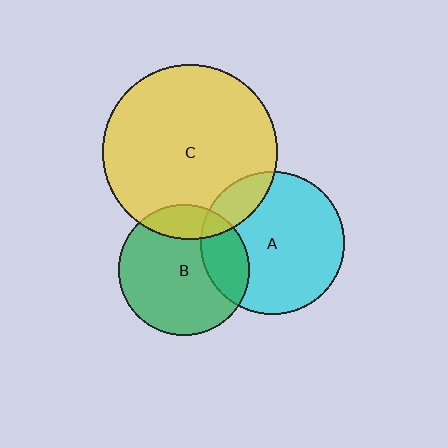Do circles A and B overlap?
Yes.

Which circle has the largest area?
Circle C (yellow).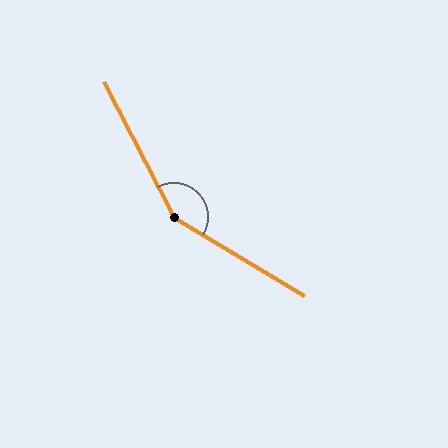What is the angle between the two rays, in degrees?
Approximately 149 degrees.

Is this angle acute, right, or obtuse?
It is obtuse.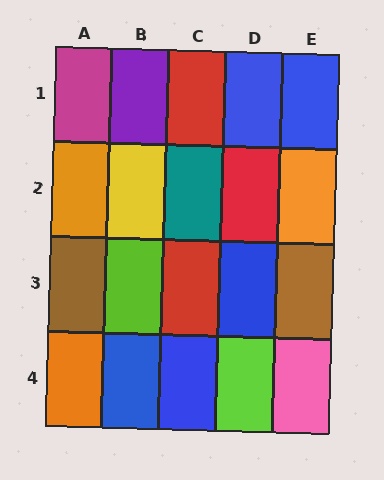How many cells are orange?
3 cells are orange.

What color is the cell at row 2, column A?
Orange.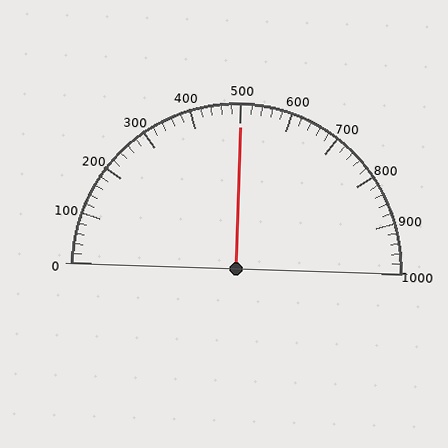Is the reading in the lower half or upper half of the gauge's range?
The reading is in the upper half of the range (0 to 1000).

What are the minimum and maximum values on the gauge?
The gauge ranges from 0 to 1000.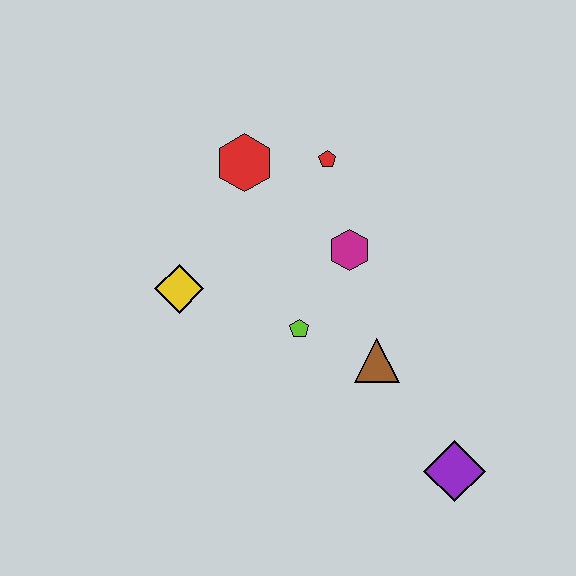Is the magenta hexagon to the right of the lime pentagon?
Yes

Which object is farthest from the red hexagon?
The purple diamond is farthest from the red hexagon.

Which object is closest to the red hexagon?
The red pentagon is closest to the red hexagon.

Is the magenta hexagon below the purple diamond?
No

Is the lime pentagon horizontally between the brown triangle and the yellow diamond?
Yes